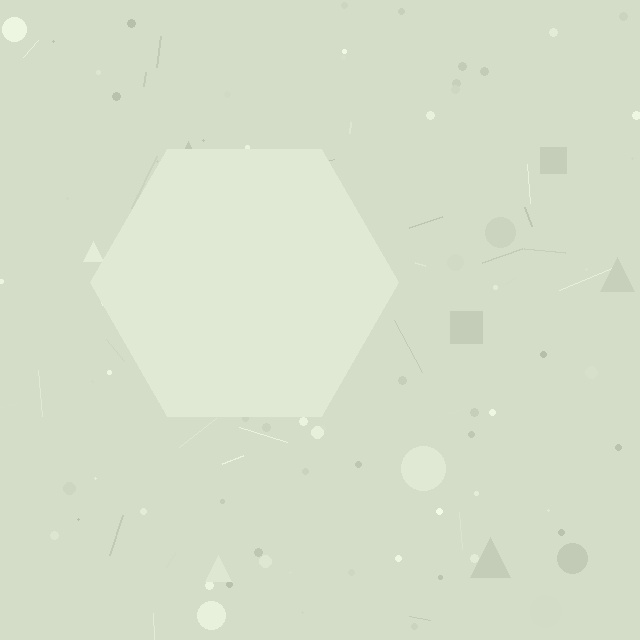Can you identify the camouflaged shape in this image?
The camouflaged shape is a hexagon.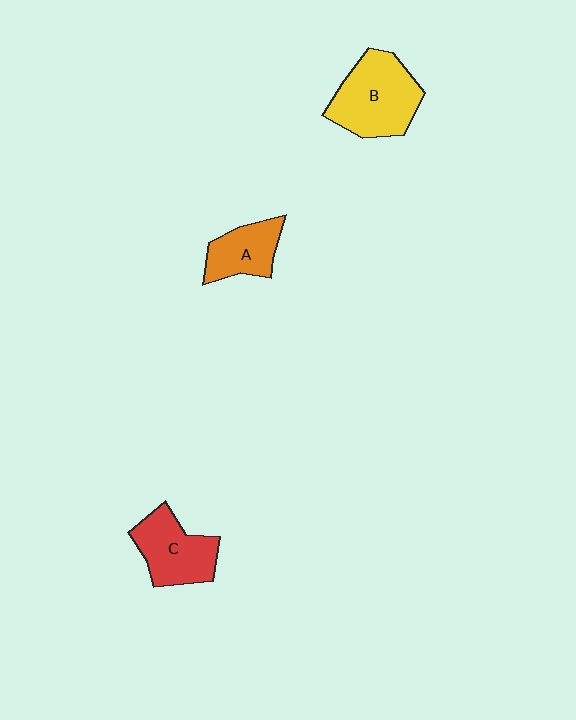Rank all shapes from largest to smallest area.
From largest to smallest: B (yellow), C (red), A (orange).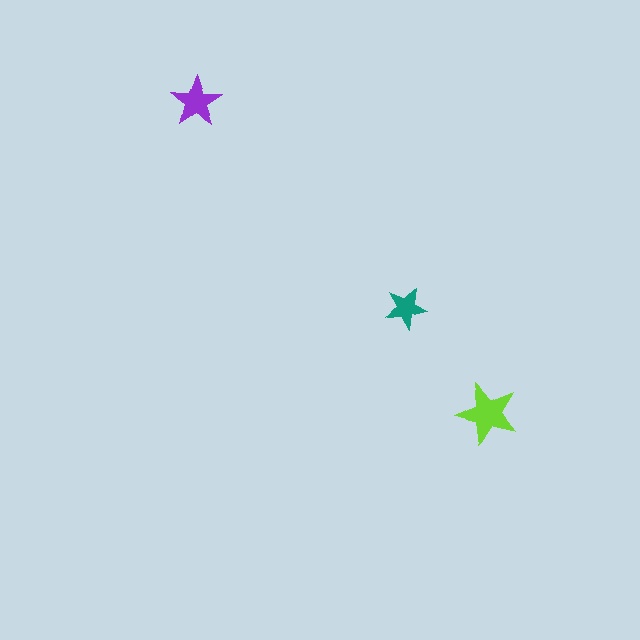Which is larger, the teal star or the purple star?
The purple one.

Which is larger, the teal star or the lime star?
The lime one.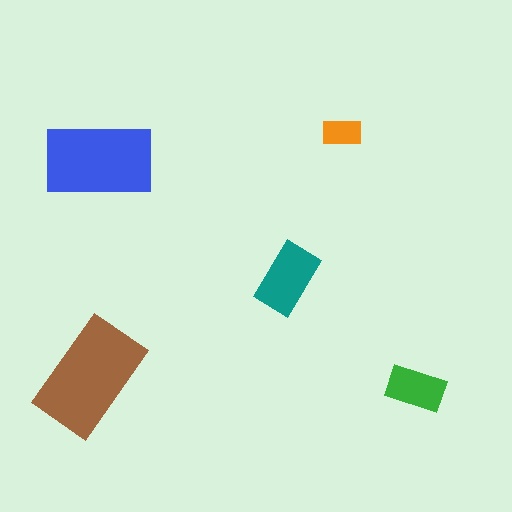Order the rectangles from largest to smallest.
the brown one, the blue one, the teal one, the green one, the orange one.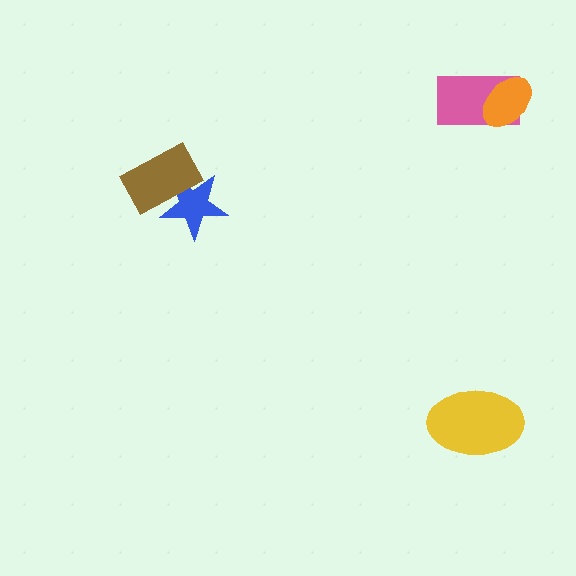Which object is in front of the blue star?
The brown rectangle is in front of the blue star.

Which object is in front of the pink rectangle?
The orange ellipse is in front of the pink rectangle.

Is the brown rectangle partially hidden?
No, no other shape covers it.